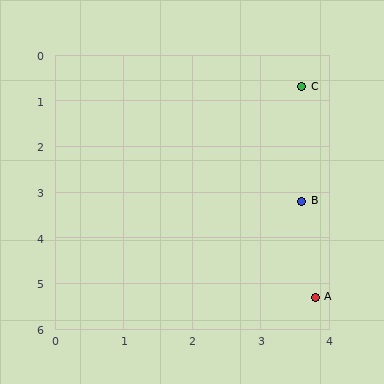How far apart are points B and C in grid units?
Points B and C are about 2.5 grid units apart.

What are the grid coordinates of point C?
Point C is at approximately (3.6, 0.7).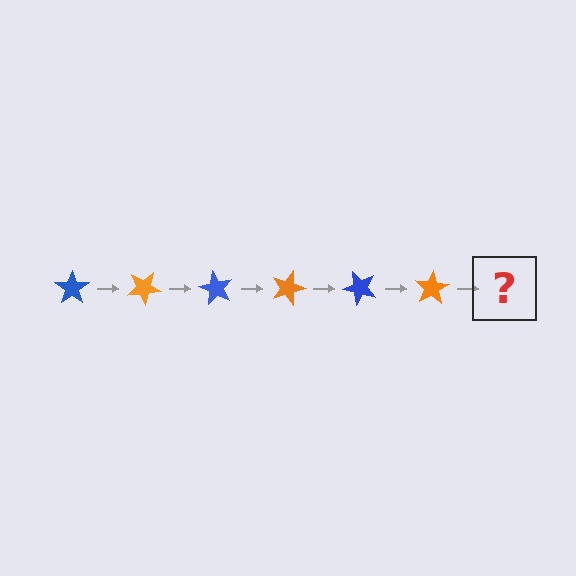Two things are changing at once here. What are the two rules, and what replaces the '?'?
The two rules are that it rotates 30 degrees each step and the color cycles through blue and orange. The '?' should be a blue star, rotated 180 degrees from the start.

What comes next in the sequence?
The next element should be a blue star, rotated 180 degrees from the start.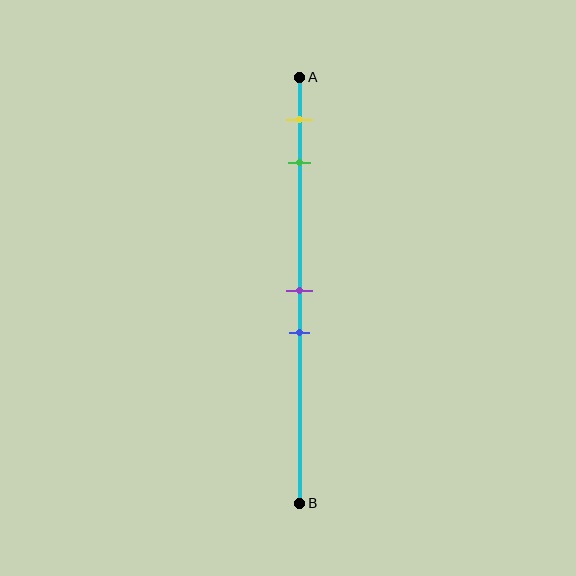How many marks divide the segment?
There are 4 marks dividing the segment.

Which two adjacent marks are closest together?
The purple and blue marks are the closest adjacent pair.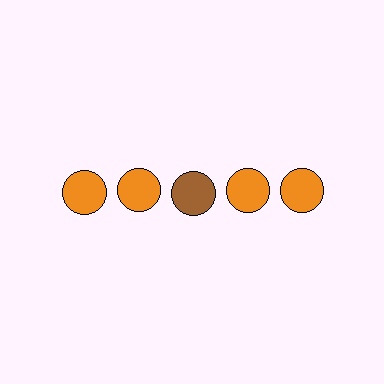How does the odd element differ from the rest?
It has a different color: brown instead of orange.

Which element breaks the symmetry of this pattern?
The brown circle in the top row, center column breaks the symmetry. All other shapes are orange circles.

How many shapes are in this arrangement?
There are 5 shapes arranged in a grid pattern.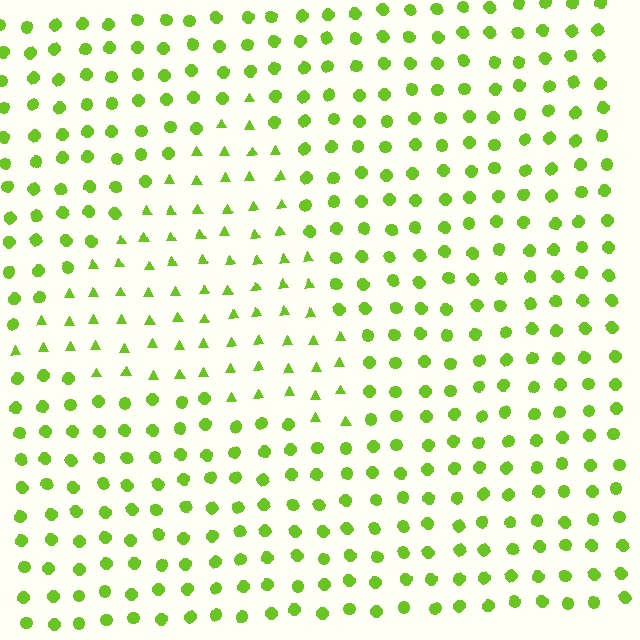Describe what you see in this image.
The image is filled with small lime elements arranged in a uniform grid. A triangle-shaped region contains triangles, while the surrounding area contains circles. The boundary is defined purely by the change in element shape.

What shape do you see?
I see a triangle.